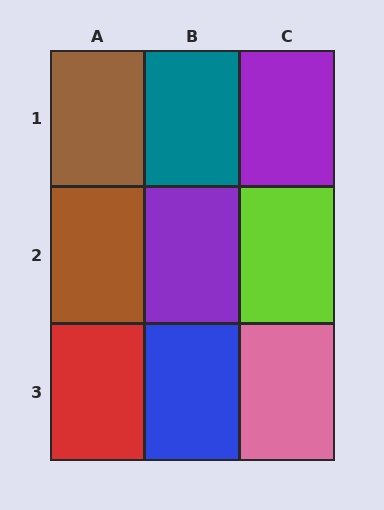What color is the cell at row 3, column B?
Blue.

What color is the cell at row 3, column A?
Red.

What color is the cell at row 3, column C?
Pink.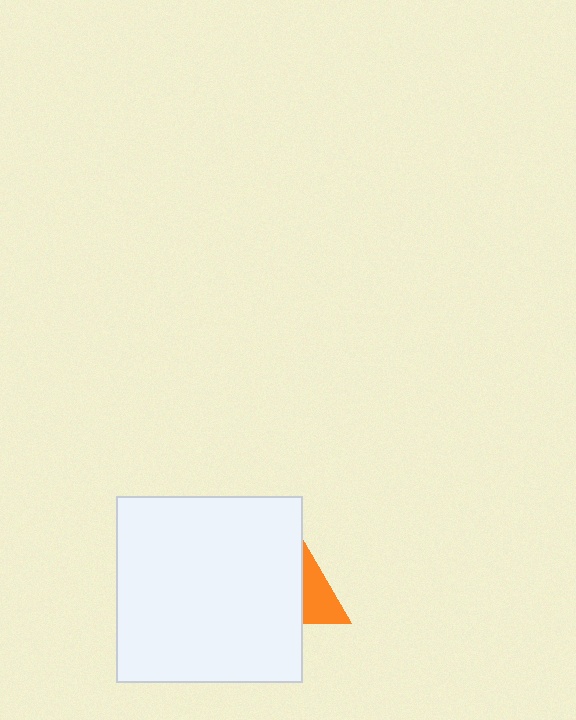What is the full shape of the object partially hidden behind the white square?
The partially hidden object is an orange triangle.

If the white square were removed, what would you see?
You would see the complete orange triangle.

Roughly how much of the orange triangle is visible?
A small part of it is visible (roughly 34%).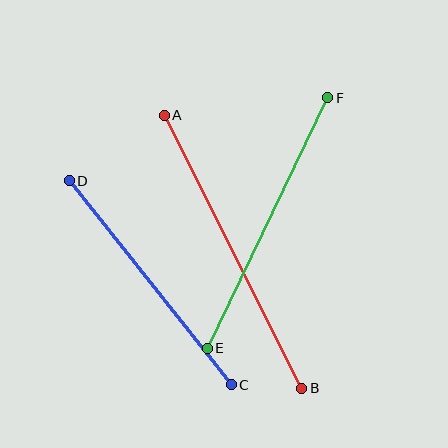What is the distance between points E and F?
The distance is approximately 278 pixels.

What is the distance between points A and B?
The distance is approximately 305 pixels.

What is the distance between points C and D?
The distance is approximately 261 pixels.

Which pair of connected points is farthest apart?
Points A and B are farthest apart.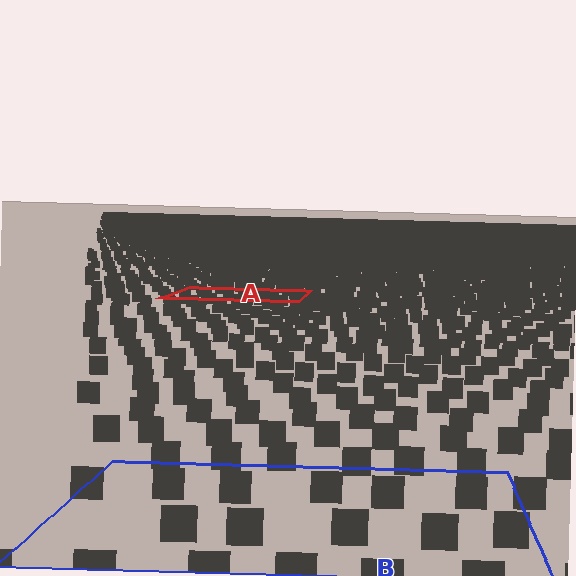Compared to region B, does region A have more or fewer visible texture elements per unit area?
Region A has more texture elements per unit area — they are packed more densely because it is farther away.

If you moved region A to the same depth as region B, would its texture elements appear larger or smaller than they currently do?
They would appear larger. At a closer depth, the same texture elements are projected at a bigger on-screen size.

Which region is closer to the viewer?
Region B is closer. The texture elements there are larger and more spread out.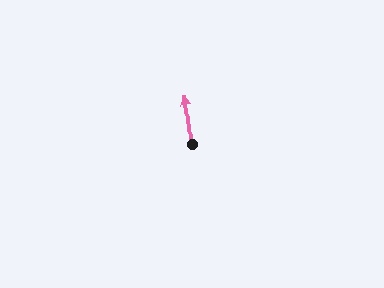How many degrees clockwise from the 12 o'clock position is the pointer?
Approximately 353 degrees.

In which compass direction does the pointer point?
North.